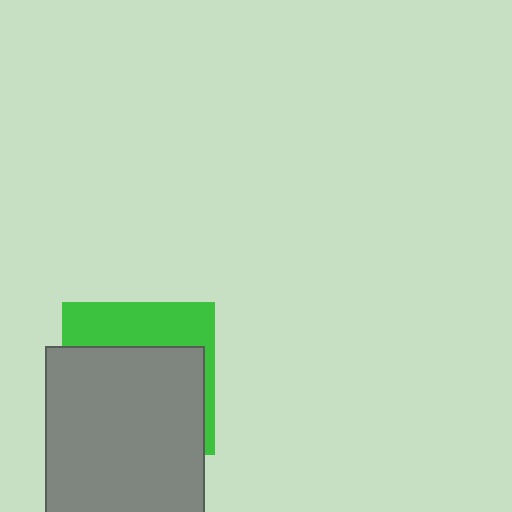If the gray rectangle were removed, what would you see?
You would see the complete green square.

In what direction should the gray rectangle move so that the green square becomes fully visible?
The gray rectangle should move down. That is the shortest direction to clear the overlap and leave the green square fully visible.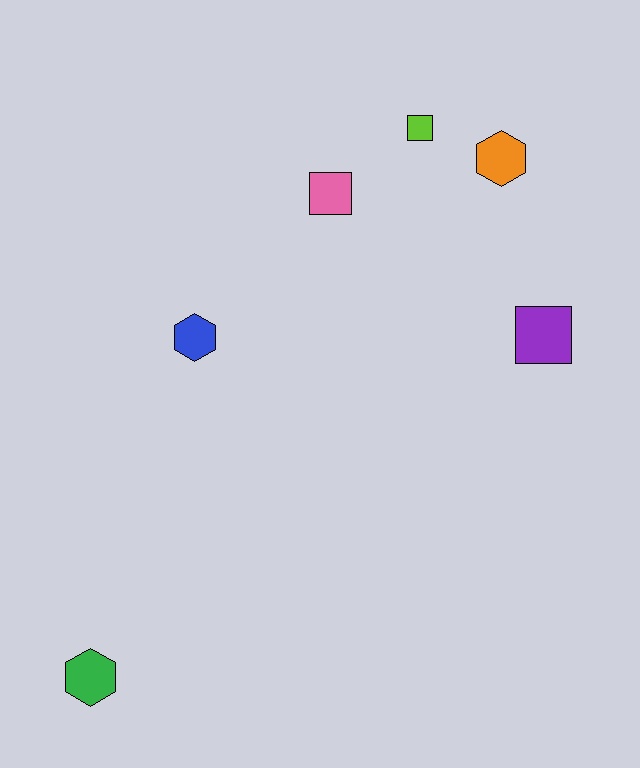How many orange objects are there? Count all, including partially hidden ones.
There is 1 orange object.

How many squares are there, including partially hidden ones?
There are 3 squares.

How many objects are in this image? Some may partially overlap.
There are 6 objects.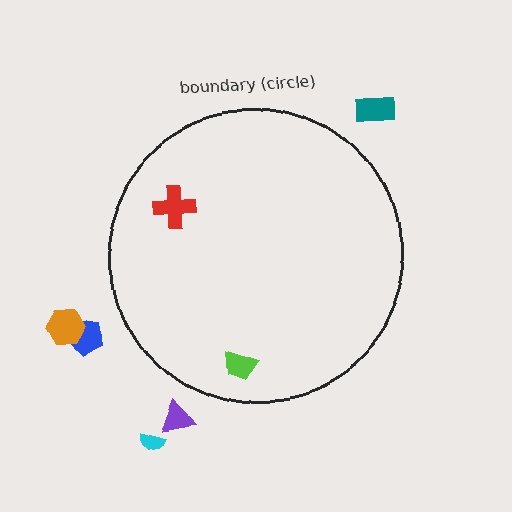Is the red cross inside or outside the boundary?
Inside.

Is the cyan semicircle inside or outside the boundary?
Outside.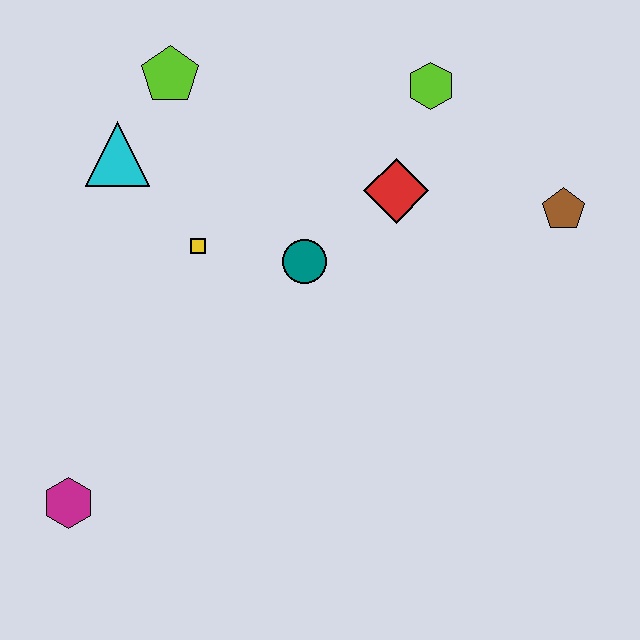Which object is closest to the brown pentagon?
The red diamond is closest to the brown pentagon.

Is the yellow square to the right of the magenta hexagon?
Yes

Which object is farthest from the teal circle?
The magenta hexagon is farthest from the teal circle.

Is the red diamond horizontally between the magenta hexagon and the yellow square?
No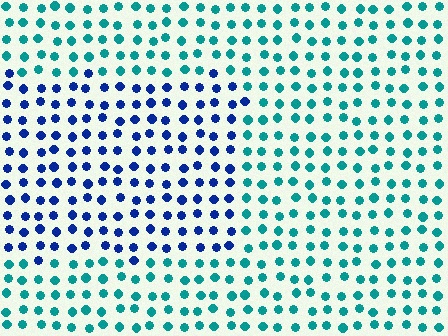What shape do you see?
I see a rectangle.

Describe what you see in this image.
The image is filled with small teal elements in a uniform arrangement. A rectangle-shaped region is visible where the elements are tinted to a slightly different hue, forming a subtle color boundary.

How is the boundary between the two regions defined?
The boundary is defined purely by a slight shift in hue (about 50 degrees). Spacing, size, and orientation are identical on both sides.